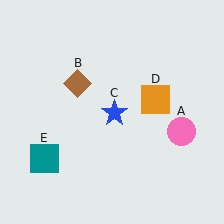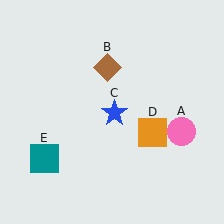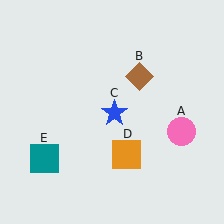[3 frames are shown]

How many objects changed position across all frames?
2 objects changed position: brown diamond (object B), orange square (object D).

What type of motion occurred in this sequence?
The brown diamond (object B), orange square (object D) rotated clockwise around the center of the scene.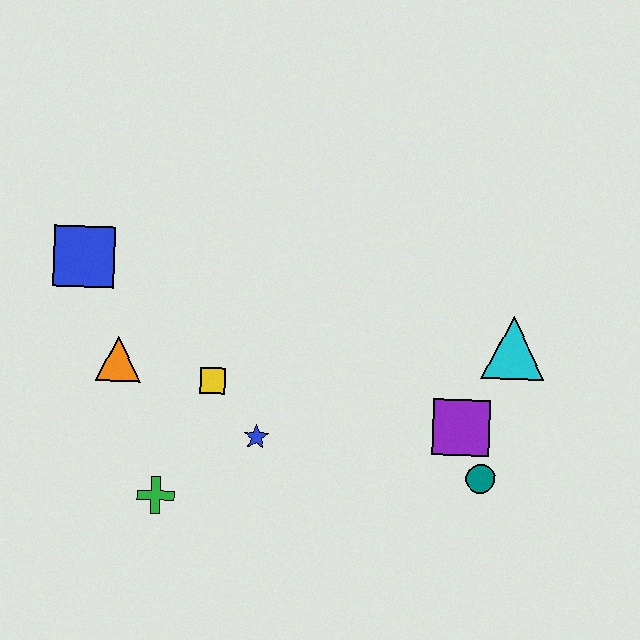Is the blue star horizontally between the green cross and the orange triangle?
No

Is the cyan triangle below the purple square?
No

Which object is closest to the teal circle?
The purple square is closest to the teal circle.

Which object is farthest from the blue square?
The teal circle is farthest from the blue square.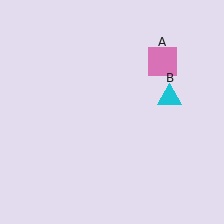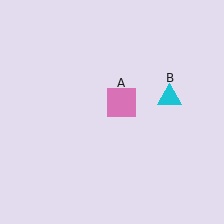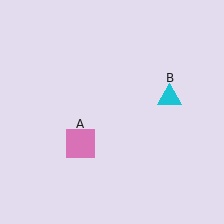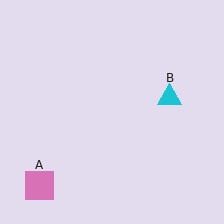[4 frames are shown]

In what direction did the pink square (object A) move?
The pink square (object A) moved down and to the left.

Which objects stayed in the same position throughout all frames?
Cyan triangle (object B) remained stationary.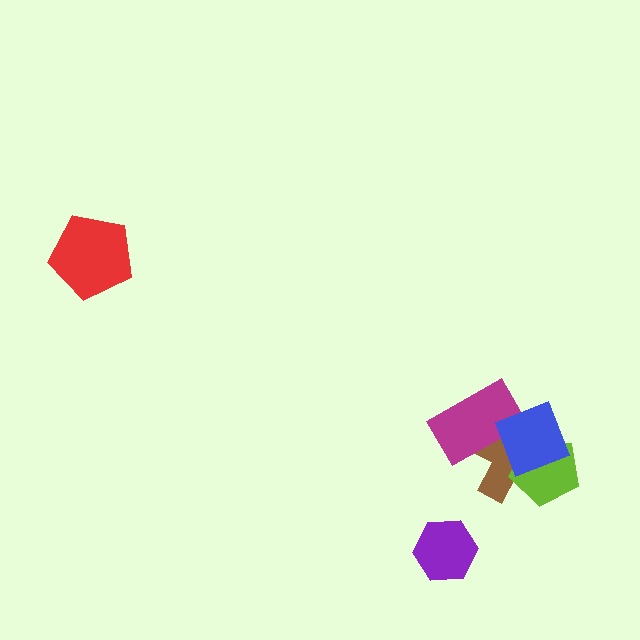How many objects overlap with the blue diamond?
3 objects overlap with the blue diamond.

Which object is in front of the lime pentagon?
The blue diamond is in front of the lime pentagon.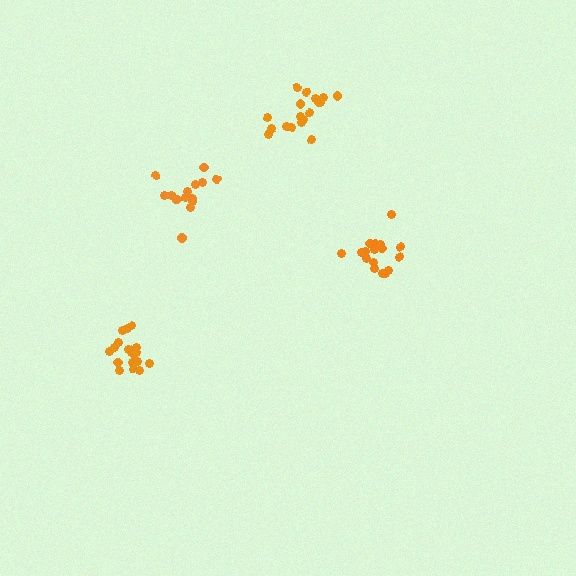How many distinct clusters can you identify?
There are 4 distinct clusters.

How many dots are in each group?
Group 1: 18 dots, Group 2: 14 dots, Group 3: 17 dots, Group 4: 18 dots (67 total).